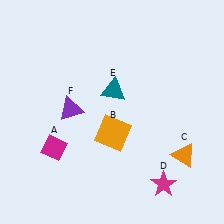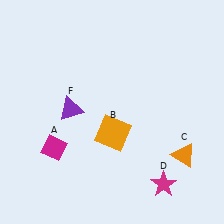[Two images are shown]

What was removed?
The teal triangle (E) was removed in Image 2.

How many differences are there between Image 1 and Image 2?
There is 1 difference between the two images.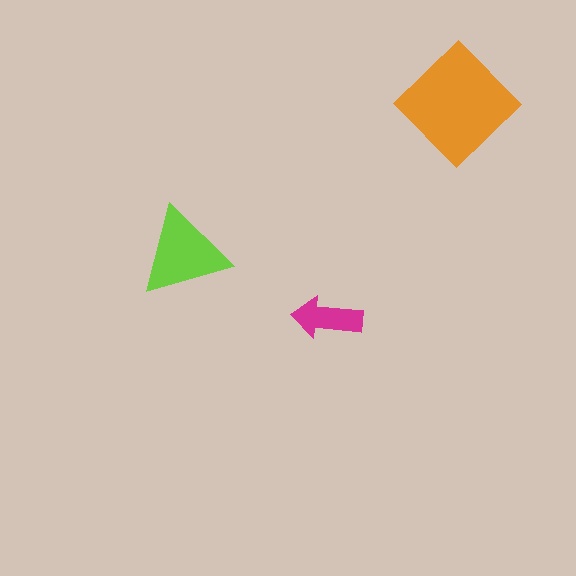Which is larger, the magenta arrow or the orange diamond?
The orange diamond.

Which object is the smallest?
The magenta arrow.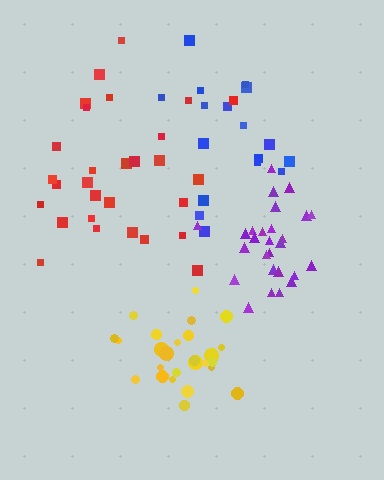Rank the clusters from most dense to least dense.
purple, yellow, blue, red.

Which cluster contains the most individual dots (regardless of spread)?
Red (29).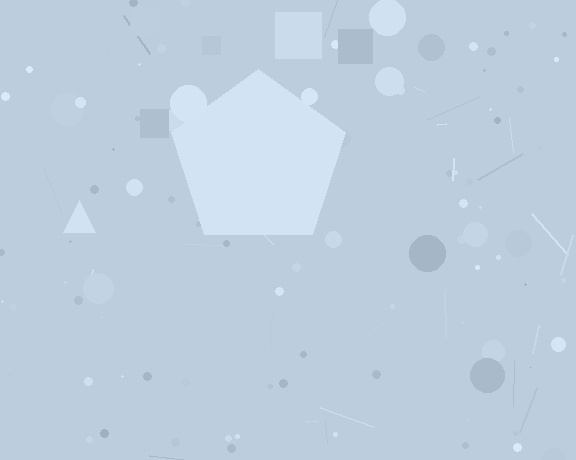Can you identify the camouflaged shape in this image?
The camouflaged shape is a pentagon.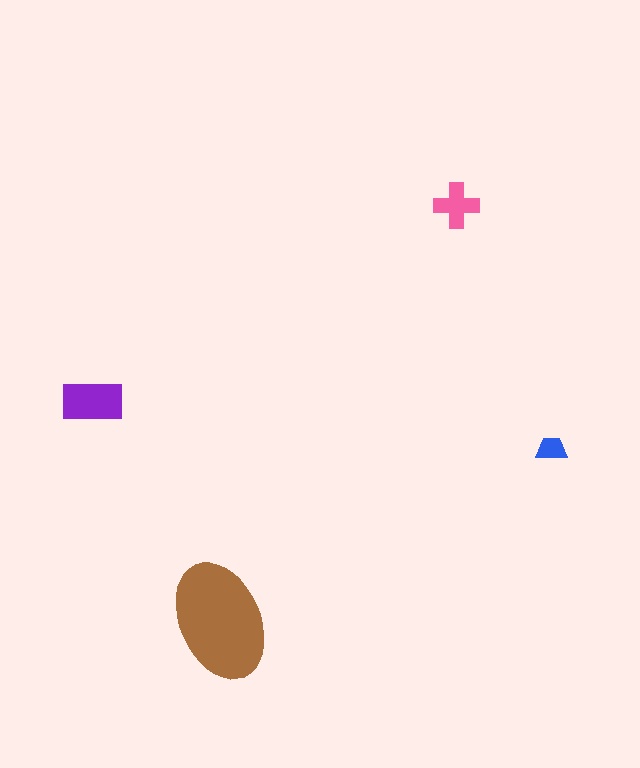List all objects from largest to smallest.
The brown ellipse, the purple rectangle, the pink cross, the blue trapezoid.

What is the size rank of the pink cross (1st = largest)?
3rd.